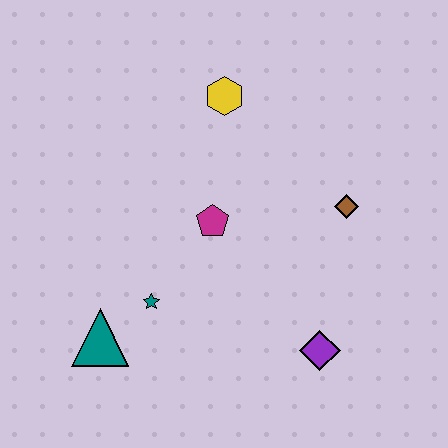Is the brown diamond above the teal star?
Yes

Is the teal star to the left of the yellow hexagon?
Yes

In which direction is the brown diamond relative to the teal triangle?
The brown diamond is to the right of the teal triangle.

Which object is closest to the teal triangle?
The teal star is closest to the teal triangle.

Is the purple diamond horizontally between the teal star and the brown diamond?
Yes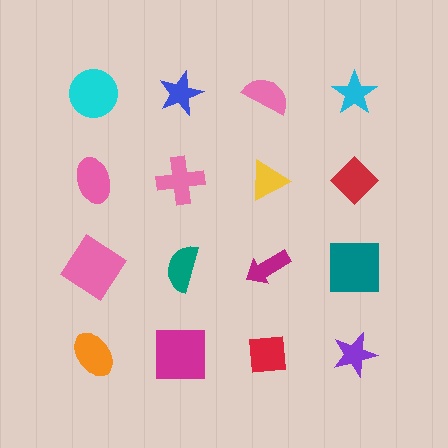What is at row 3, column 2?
A teal semicircle.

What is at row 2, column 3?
A yellow triangle.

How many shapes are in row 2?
4 shapes.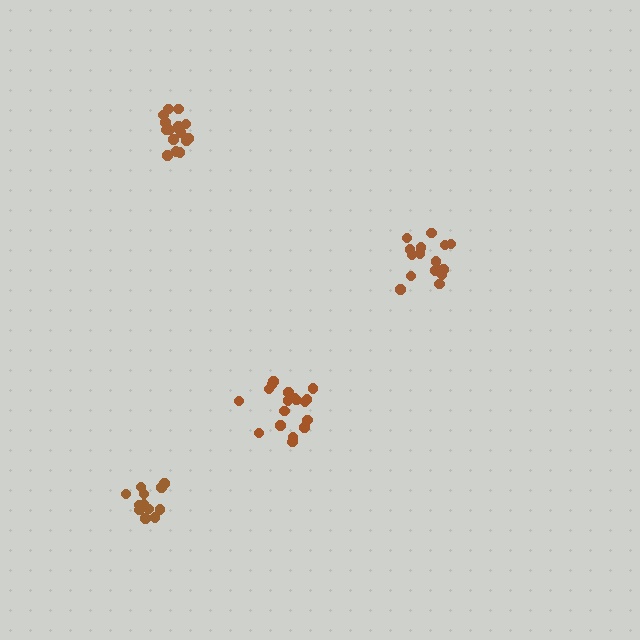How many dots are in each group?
Group 1: 18 dots, Group 2: 17 dots, Group 3: 13 dots, Group 4: 16 dots (64 total).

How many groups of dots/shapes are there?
There are 4 groups.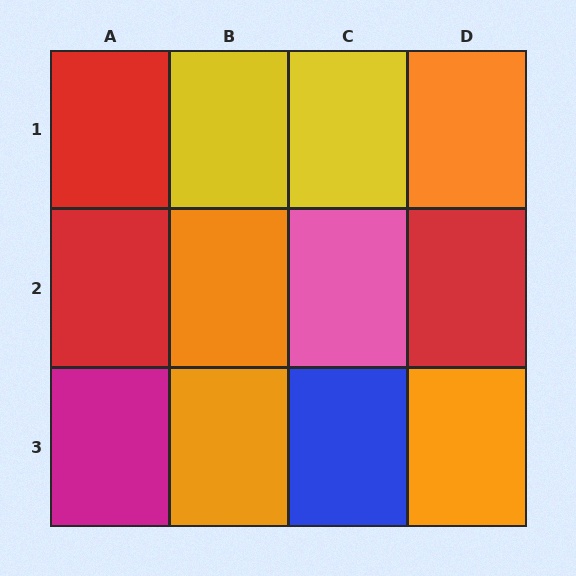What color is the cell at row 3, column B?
Orange.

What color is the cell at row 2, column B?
Orange.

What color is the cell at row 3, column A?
Magenta.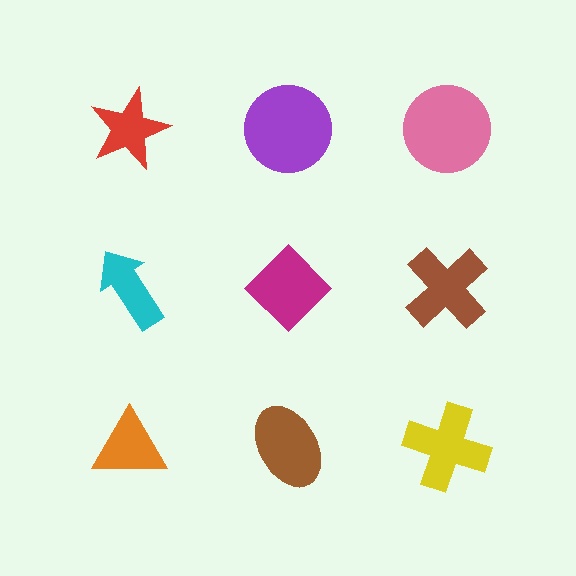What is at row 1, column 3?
A pink circle.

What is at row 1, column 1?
A red star.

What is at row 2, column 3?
A brown cross.